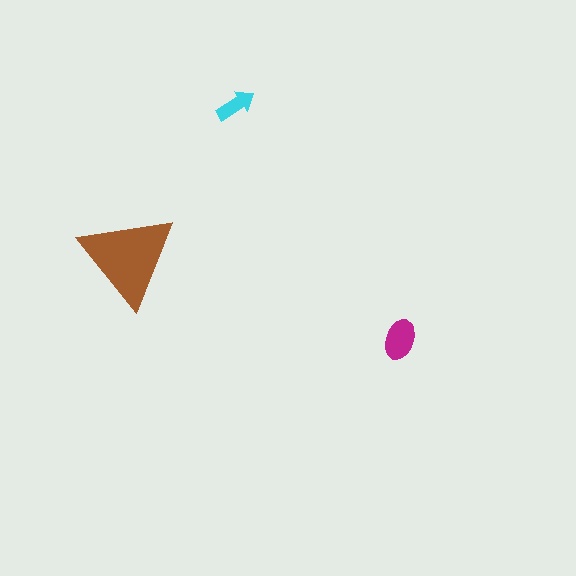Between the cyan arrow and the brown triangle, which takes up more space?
The brown triangle.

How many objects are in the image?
There are 3 objects in the image.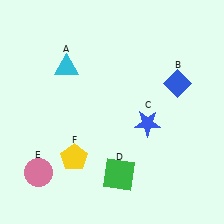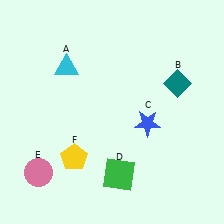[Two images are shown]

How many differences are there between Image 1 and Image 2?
There is 1 difference between the two images.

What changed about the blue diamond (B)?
In Image 1, B is blue. In Image 2, it changed to teal.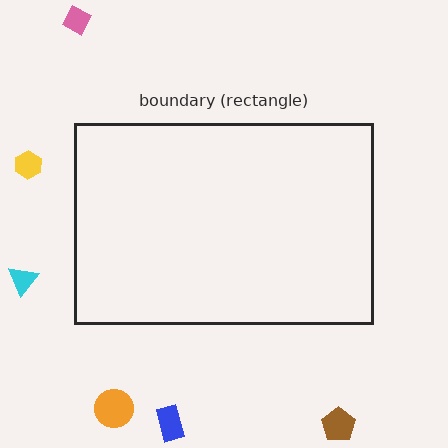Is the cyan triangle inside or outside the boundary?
Outside.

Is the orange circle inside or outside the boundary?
Outside.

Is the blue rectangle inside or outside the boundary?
Outside.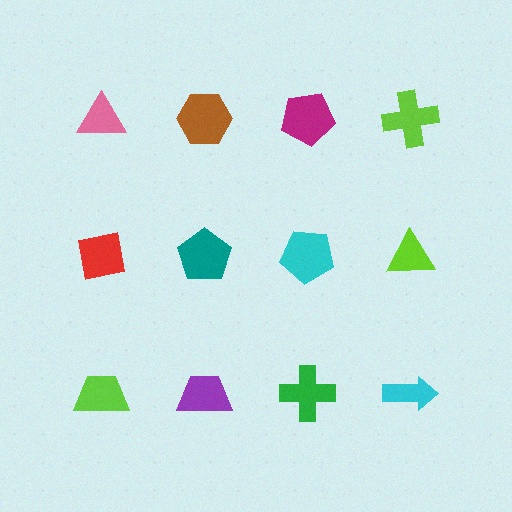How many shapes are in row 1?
4 shapes.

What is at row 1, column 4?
A lime cross.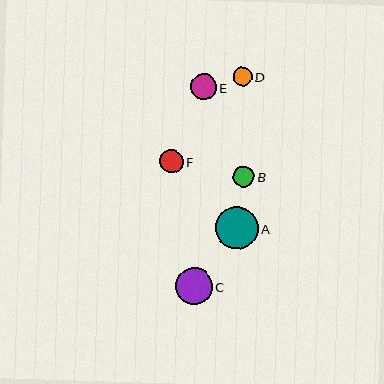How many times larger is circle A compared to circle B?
Circle A is approximately 2.0 times the size of circle B.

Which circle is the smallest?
Circle D is the smallest with a size of approximately 19 pixels.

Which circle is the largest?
Circle A is the largest with a size of approximately 43 pixels.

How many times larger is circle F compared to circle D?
Circle F is approximately 1.3 times the size of circle D.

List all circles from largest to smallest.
From largest to smallest: A, C, E, F, B, D.